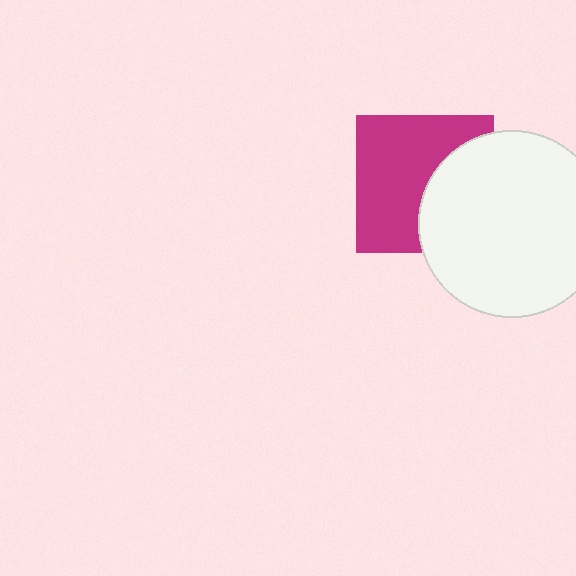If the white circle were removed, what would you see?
You would see the complete magenta square.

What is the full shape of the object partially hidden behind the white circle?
The partially hidden object is a magenta square.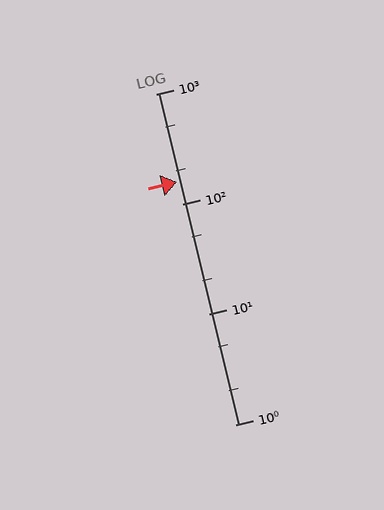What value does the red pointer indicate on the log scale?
The pointer indicates approximately 160.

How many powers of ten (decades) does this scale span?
The scale spans 3 decades, from 1 to 1000.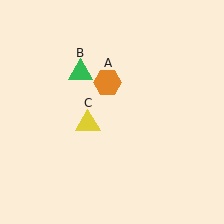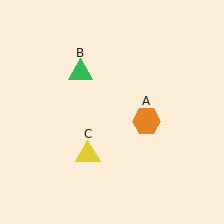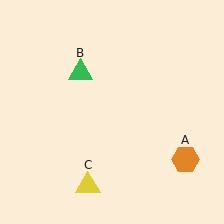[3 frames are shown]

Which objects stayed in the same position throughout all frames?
Green triangle (object B) remained stationary.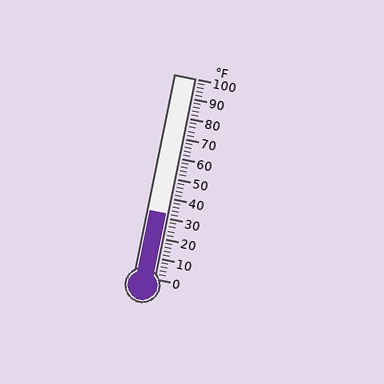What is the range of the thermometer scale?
The thermometer scale ranges from 0°F to 100°F.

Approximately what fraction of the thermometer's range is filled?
The thermometer is filled to approximately 30% of its range.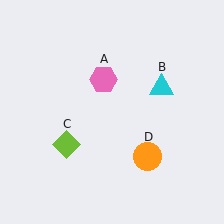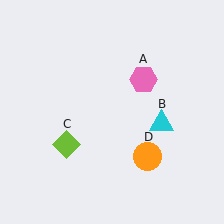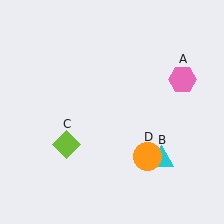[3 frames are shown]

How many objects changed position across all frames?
2 objects changed position: pink hexagon (object A), cyan triangle (object B).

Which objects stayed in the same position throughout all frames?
Lime diamond (object C) and orange circle (object D) remained stationary.